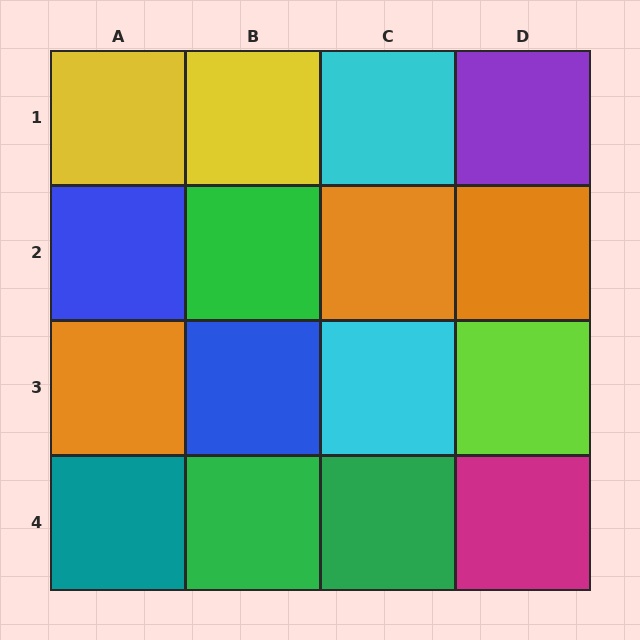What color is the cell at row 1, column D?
Purple.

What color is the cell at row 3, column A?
Orange.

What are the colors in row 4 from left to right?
Teal, green, green, magenta.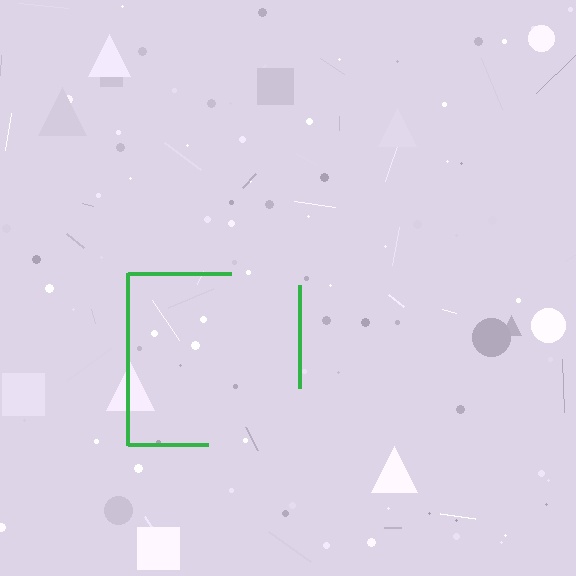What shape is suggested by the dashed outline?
The dashed outline suggests a square.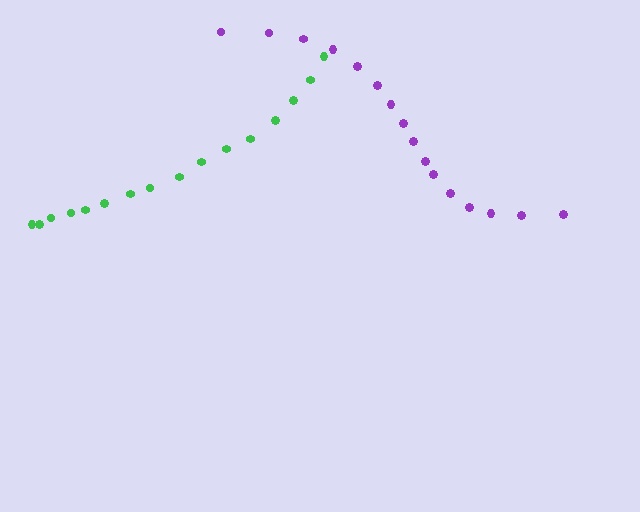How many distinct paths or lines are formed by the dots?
There are 2 distinct paths.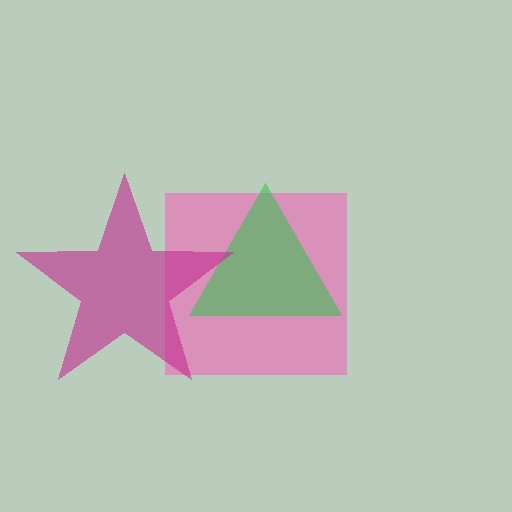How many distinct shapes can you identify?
There are 3 distinct shapes: a pink square, a green triangle, a magenta star.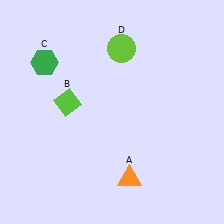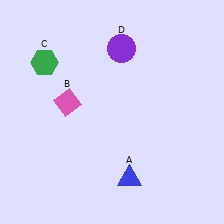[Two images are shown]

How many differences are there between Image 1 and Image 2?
There are 3 differences between the two images.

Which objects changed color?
A changed from orange to blue. B changed from lime to pink. D changed from lime to purple.